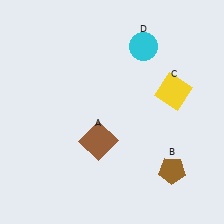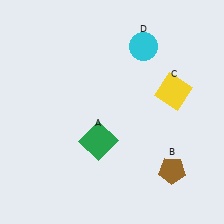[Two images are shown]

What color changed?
The square (A) changed from brown in Image 1 to green in Image 2.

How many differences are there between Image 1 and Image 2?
There is 1 difference between the two images.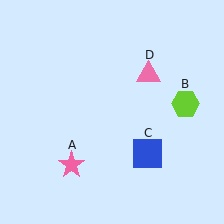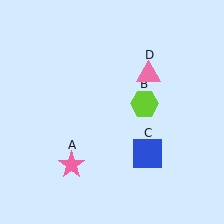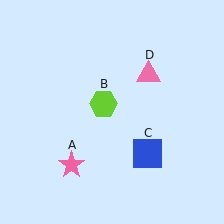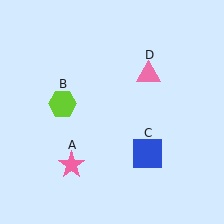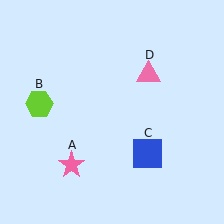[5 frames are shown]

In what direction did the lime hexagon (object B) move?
The lime hexagon (object B) moved left.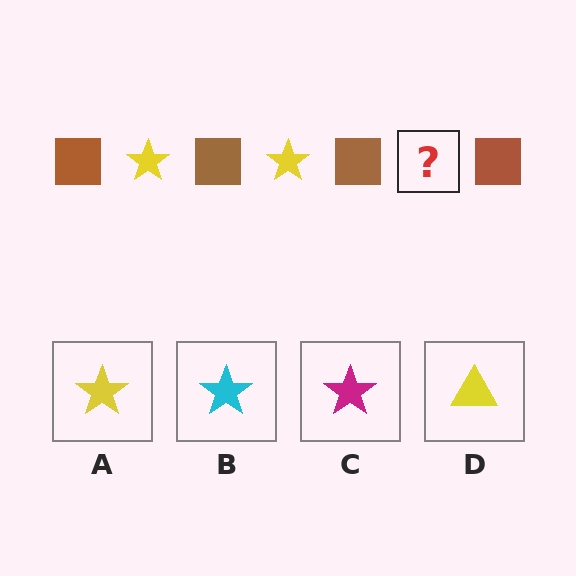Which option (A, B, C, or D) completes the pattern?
A.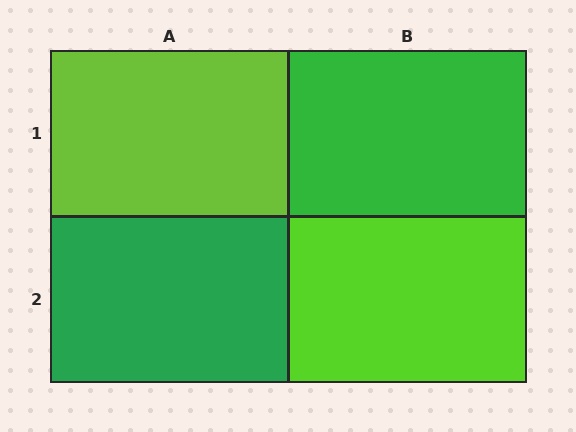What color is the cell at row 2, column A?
Green.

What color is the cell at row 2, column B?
Lime.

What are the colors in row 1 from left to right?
Lime, green.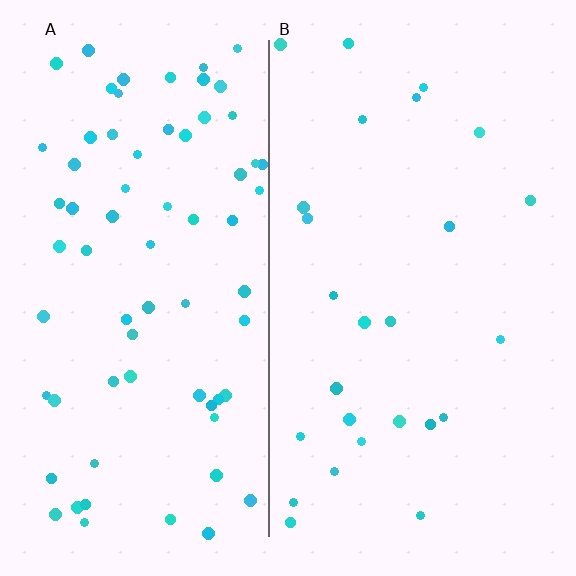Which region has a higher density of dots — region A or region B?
A (the left).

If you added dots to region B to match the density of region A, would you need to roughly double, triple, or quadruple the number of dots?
Approximately triple.